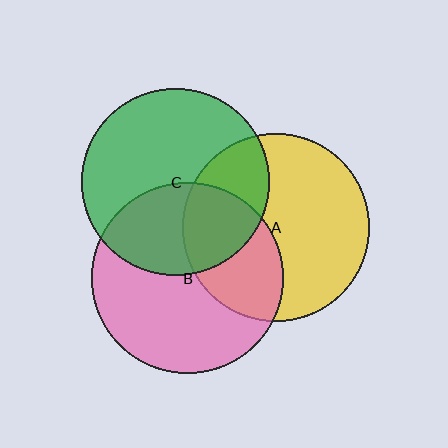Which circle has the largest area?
Circle B (pink).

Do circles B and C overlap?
Yes.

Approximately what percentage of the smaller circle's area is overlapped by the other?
Approximately 40%.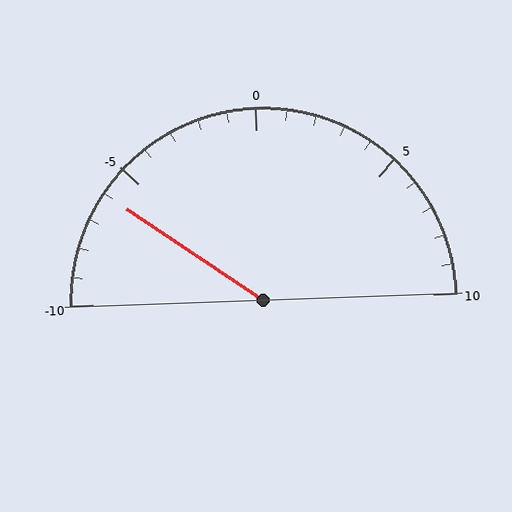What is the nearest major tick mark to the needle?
The nearest major tick mark is -5.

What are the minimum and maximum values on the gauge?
The gauge ranges from -10 to 10.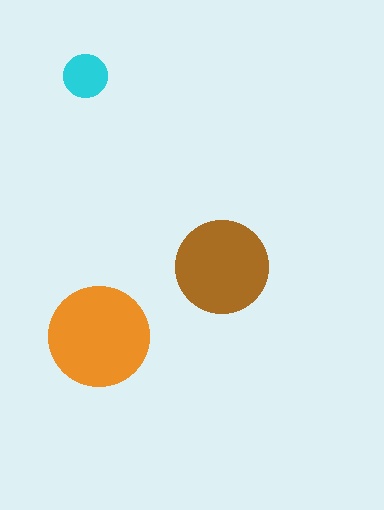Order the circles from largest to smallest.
the orange one, the brown one, the cyan one.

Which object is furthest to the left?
The cyan circle is leftmost.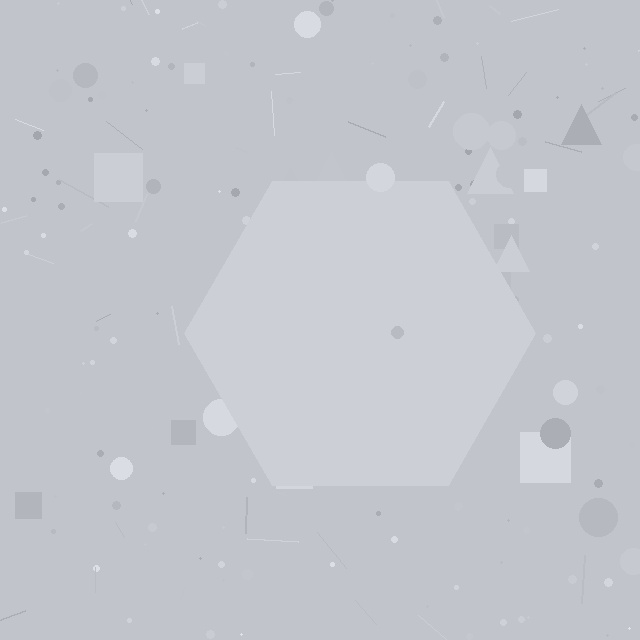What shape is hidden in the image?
A hexagon is hidden in the image.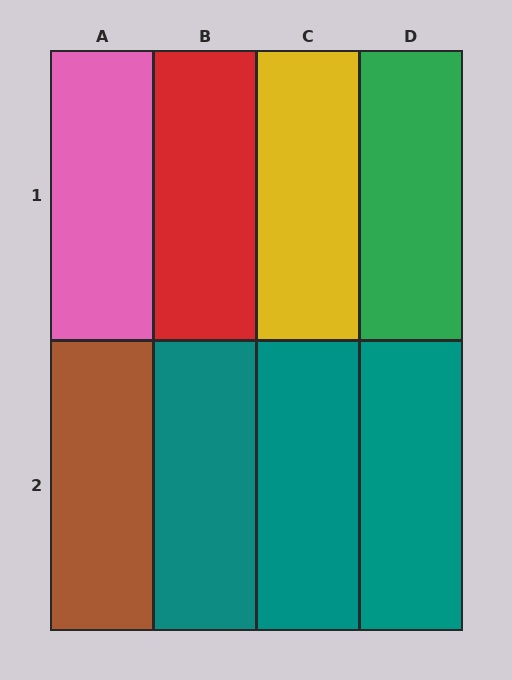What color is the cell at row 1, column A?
Pink.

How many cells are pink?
1 cell is pink.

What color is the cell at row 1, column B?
Red.